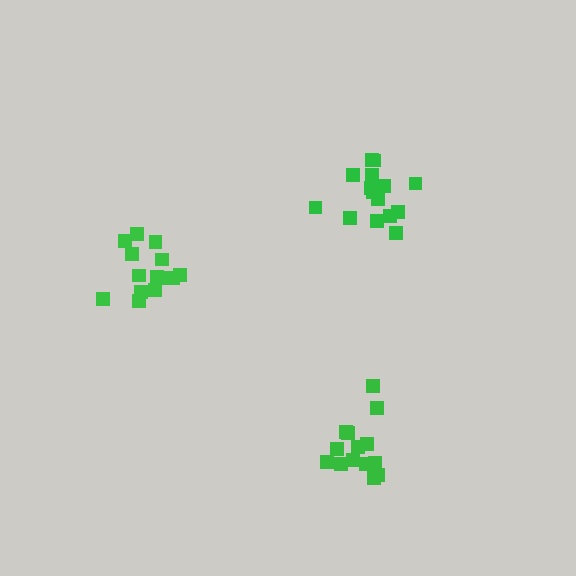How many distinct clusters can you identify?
There are 3 distinct clusters.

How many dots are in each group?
Group 1: 14 dots, Group 2: 16 dots, Group 3: 14 dots (44 total).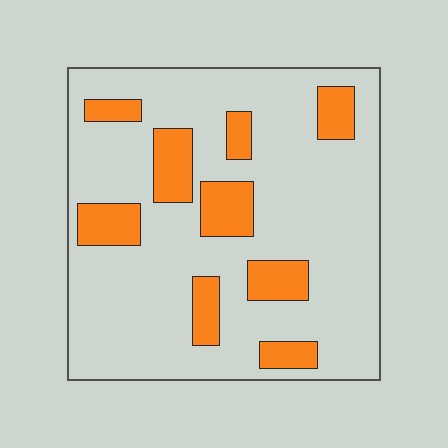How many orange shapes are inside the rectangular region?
9.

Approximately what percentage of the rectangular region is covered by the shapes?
Approximately 20%.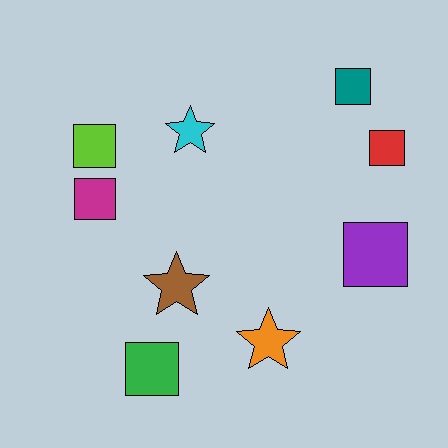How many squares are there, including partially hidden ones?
There are 6 squares.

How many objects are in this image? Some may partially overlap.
There are 9 objects.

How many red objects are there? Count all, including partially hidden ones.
There is 1 red object.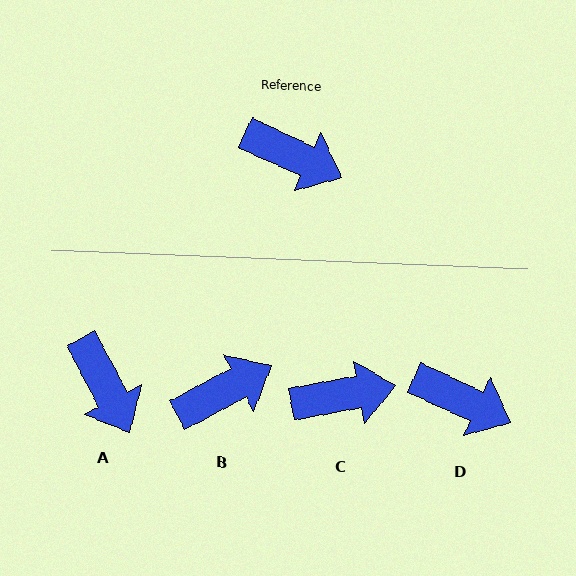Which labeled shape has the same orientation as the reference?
D.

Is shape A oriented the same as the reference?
No, it is off by about 38 degrees.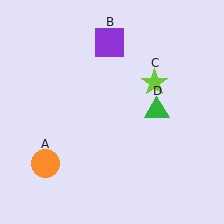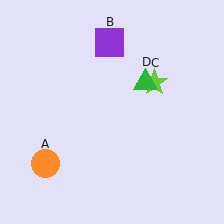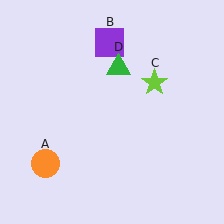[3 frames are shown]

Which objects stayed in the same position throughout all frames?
Orange circle (object A) and purple square (object B) and lime star (object C) remained stationary.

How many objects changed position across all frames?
1 object changed position: green triangle (object D).